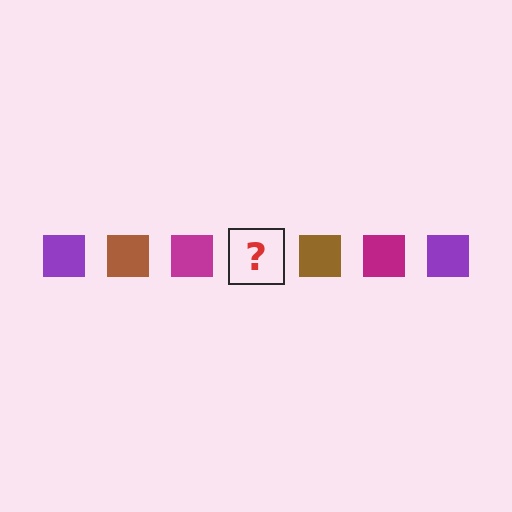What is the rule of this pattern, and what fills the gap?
The rule is that the pattern cycles through purple, brown, magenta squares. The gap should be filled with a purple square.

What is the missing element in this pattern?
The missing element is a purple square.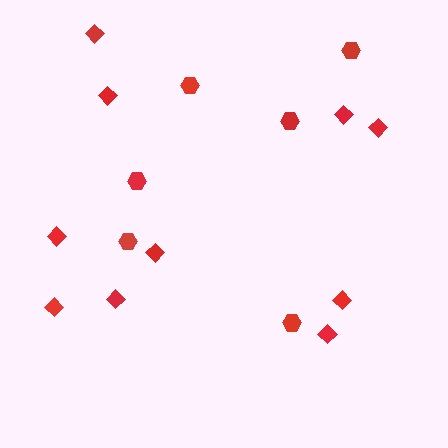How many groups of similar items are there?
There are 2 groups: one group of diamonds (10) and one group of hexagons (6).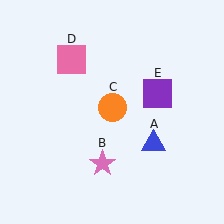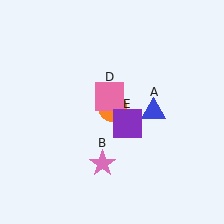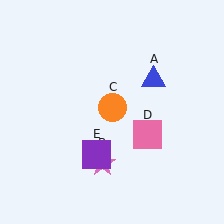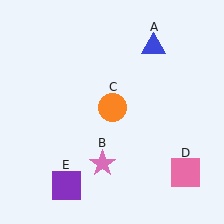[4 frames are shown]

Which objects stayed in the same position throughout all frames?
Pink star (object B) and orange circle (object C) remained stationary.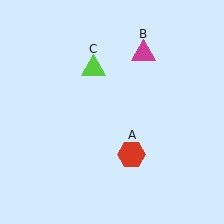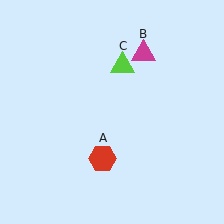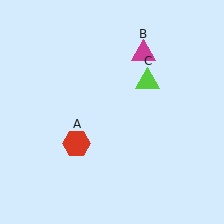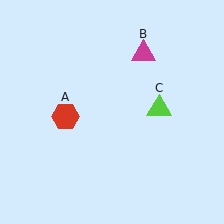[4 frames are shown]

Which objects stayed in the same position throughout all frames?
Magenta triangle (object B) remained stationary.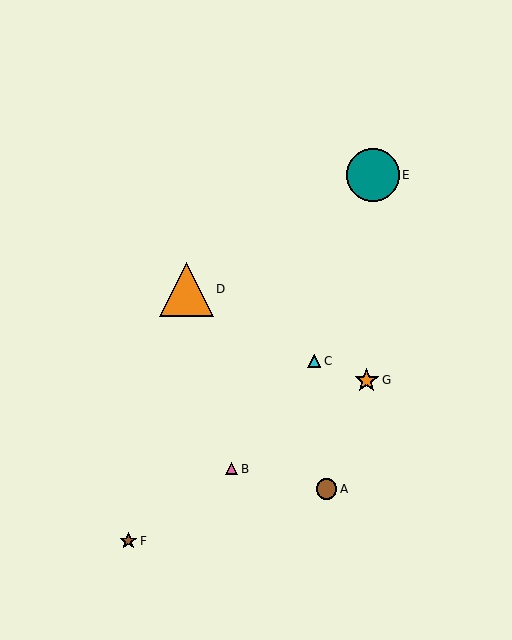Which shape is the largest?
The orange triangle (labeled D) is the largest.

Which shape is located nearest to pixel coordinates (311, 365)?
The cyan triangle (labeled C) at (314, 361) is nearest to that location.